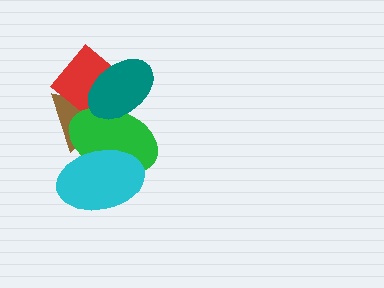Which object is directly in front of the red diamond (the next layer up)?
The green ellipse is directly in front of the red diamond.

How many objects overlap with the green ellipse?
4 objects overlap with the green ellipse.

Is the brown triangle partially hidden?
Yes, it is partially covered by another shape.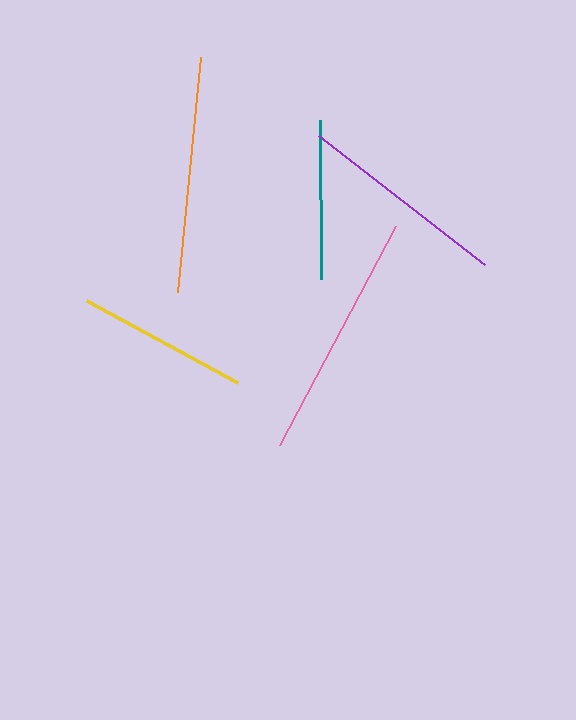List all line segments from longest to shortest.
From longest to shortest: pink, orange, purple, yellow, teal.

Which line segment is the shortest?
The teal line is the shortest at approximately 159 pixels.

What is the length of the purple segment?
The purple segment is approximately 211 pixels long.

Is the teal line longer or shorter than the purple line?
The purple line is longer than the teal line.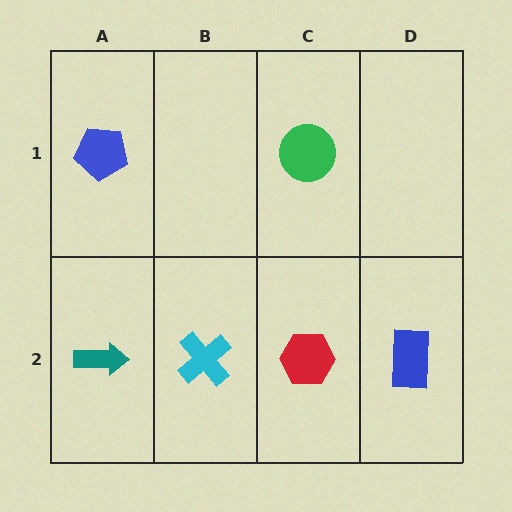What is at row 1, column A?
A blue pentagon.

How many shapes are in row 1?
2 shapes.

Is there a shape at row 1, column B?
No, that cell is empty.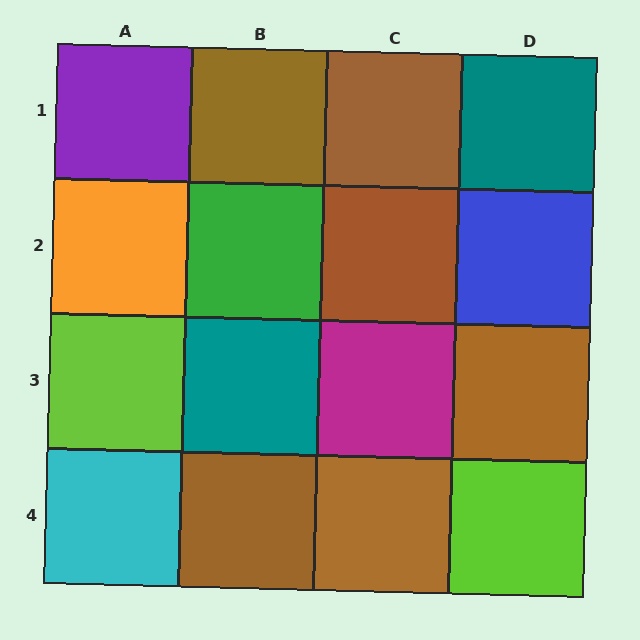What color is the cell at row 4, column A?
Cyan.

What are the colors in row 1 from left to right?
Purple, brown, brown, teal.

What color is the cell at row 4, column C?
Brown.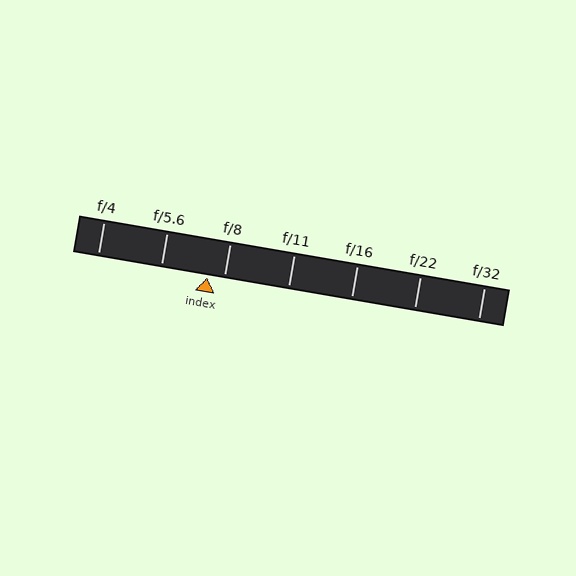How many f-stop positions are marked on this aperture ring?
There are 7 f-stop positions marked.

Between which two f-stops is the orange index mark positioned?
The index mark is between f/5.6 and f/8.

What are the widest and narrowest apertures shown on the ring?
The widest aperture shown is f/4 and the narrowest is f/32.